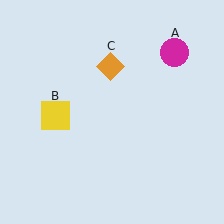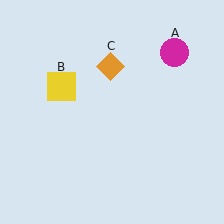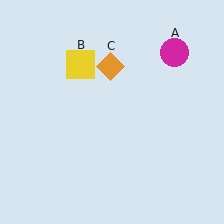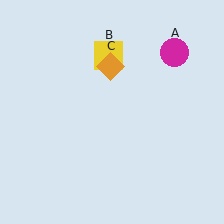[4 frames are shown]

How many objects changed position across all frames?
1 object changed position: yellow square (object B).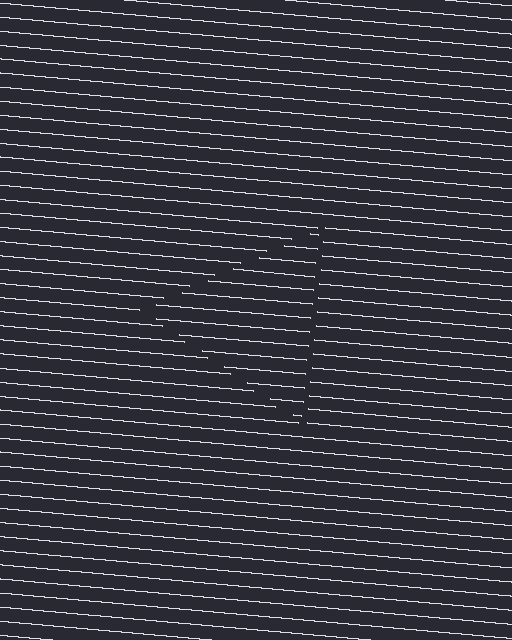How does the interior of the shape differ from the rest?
The interior of the shape contains the same grating, shifted by half a period — the contour is defined by the phase discontinuity where line-ends from the inner and outer gratings abut.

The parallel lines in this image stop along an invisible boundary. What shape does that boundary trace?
An illusory triangle. The interior of the shape contains the same grating, shifted by half a period — the contour is defined by the phase discontinuity where line-ends from the inner and outer gratings abut.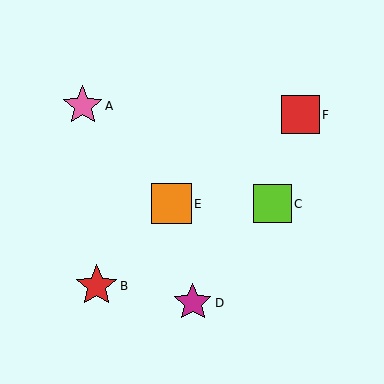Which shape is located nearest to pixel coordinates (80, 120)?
The pink star (labeled A) at (83, 106) is nearest to that location.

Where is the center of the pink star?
The center of the pink star is at (83, 106).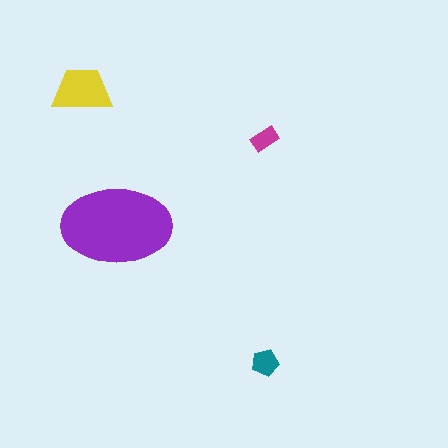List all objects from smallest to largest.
The magenta rectangle, the teal pentagon, the yellow trapezoid, the purple ellipse.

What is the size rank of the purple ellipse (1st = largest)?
1st.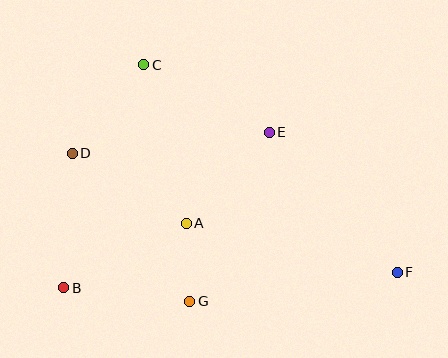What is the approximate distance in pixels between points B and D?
The distance between B and D is approximately 135 pixels.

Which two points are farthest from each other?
Points D and F are farthest from each other.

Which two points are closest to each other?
Points A and G are closest to each other.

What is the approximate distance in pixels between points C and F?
The distance between C and F is approximately 328 pixels.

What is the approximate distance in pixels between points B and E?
The distance between B and E is approximately 258 pixels.